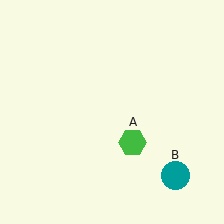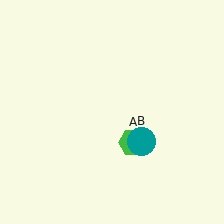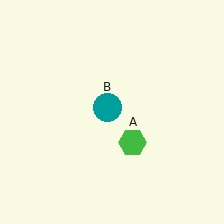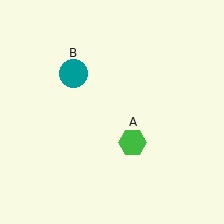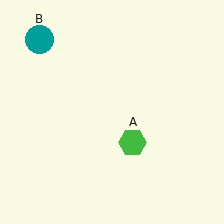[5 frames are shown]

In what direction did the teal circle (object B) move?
The teal circle (object B) moved up and to the left.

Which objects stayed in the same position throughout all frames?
Green hexagon (object A) remained stationary.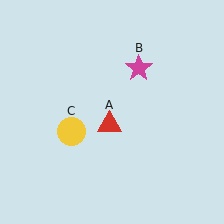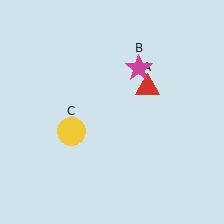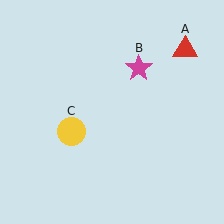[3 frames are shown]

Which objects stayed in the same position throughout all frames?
Magenta star (object B) and yellow circle (object C) remained stationary.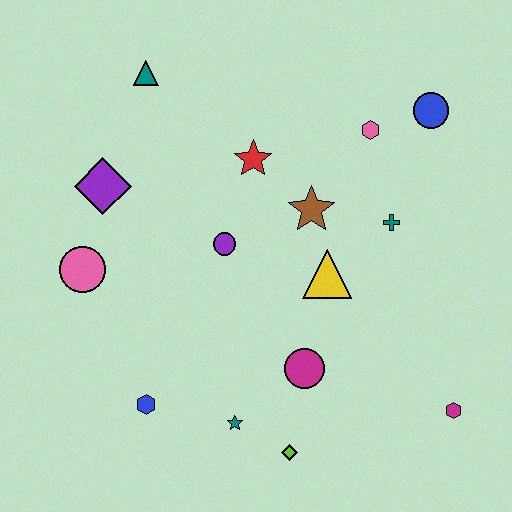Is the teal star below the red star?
Yes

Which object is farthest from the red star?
The magenta hexagon is farthest from the red star.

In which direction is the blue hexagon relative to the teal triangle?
The blue hexagon is below the teal triangle.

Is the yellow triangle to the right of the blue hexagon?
Yes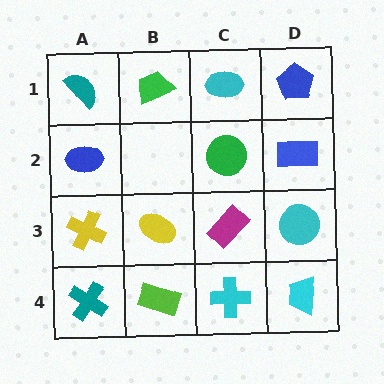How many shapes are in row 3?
4 shapes.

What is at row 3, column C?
A magenta rectangle.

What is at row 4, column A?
A teal cross.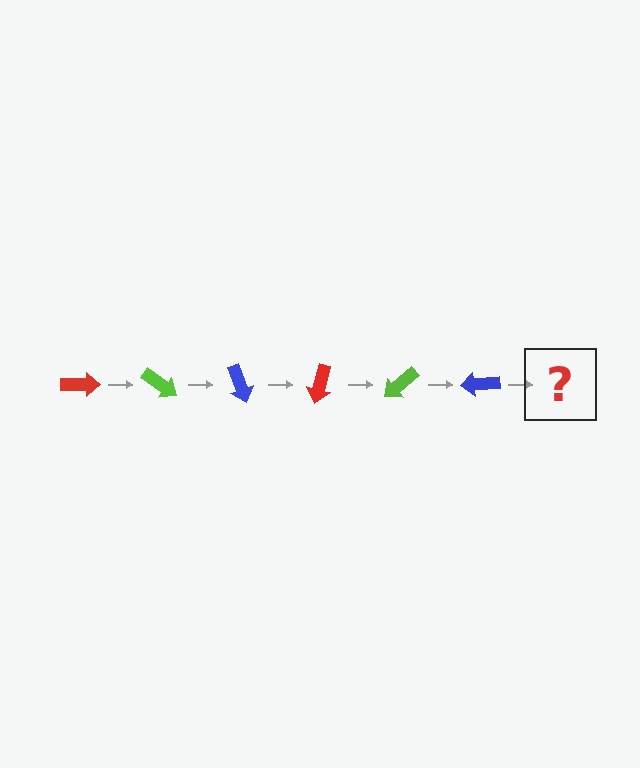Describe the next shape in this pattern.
It should be a red arrow, rotated 210 degrees from the start.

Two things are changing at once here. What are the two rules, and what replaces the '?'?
The two rules are that it rotates 35 degrees each step and the color cycles through red, lime, and blue. The '?' should be a red arrow, rotated 210 degrees from the start.